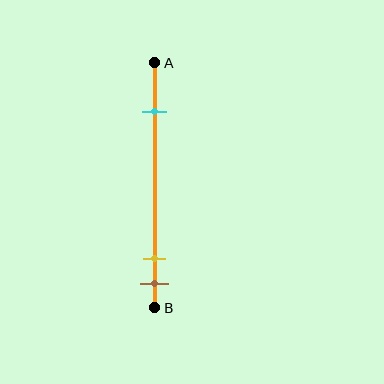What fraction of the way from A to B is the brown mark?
The brown mark is approximately 90% (0.9) of the way from A to B.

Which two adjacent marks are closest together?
The yellow and brown marks are the closest adjacent pair.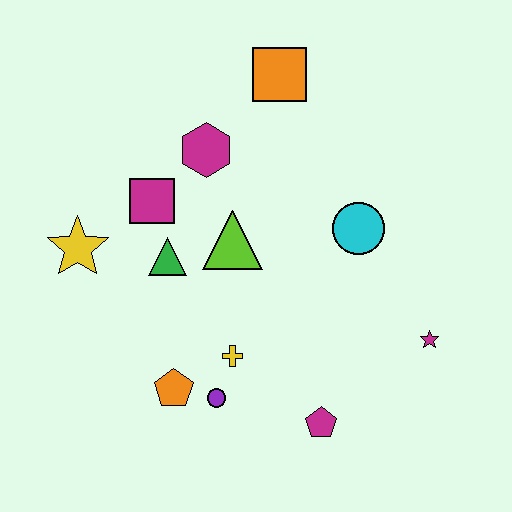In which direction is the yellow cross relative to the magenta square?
The yellow cross is below the magenta square.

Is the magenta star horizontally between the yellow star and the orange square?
No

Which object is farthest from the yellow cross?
The orange square is farthest from the yellow cross.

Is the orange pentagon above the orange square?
No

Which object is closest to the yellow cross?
The purple circle is closest to the yellow cross.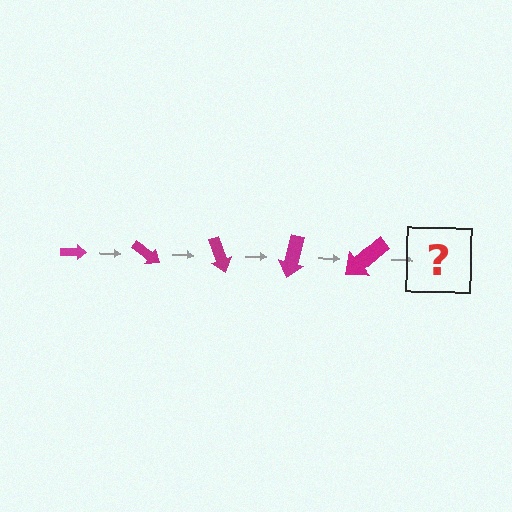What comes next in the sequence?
The next element should be an arrow, larger than the previous one and rotated 175 degrees from the start.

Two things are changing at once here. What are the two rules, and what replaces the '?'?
The two rules are that the arrow grows larger each step and it rotates 35 degrees each step. The '?' should be an arrow, larger than the previous one and rotated 175 degrees from the start.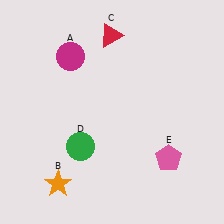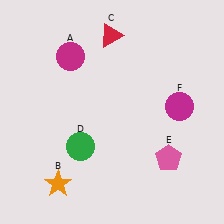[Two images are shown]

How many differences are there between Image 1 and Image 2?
There is 1 difference between the two images.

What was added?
A magenta circle (F) was added in Image 2.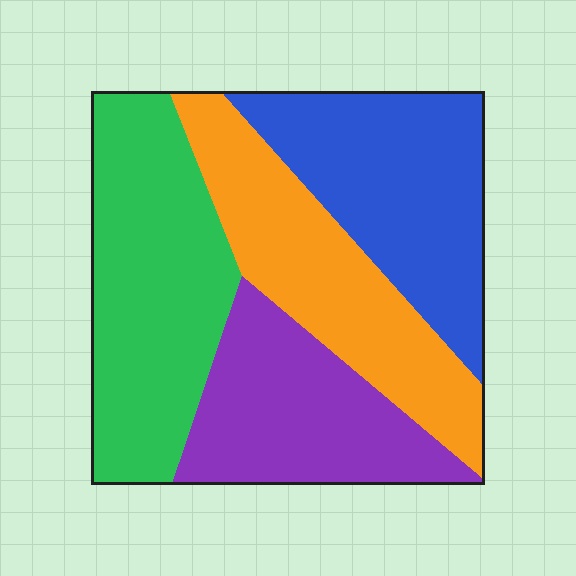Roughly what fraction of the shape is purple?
Purple takes up about one fifth (1/5) of the shape.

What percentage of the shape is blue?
Blue covers 25% of the shape.